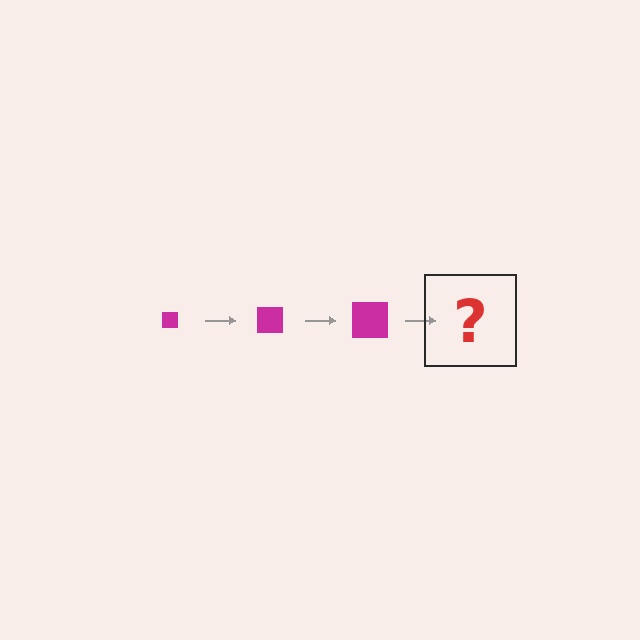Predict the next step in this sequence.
The next step is a magenta square, larger than the previous one.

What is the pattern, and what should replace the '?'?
The pattern is that the square gets progressively larger each step. The '?' should be a magenta square, larger than the previous one.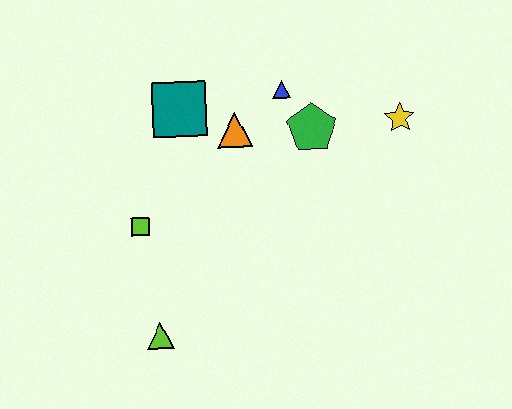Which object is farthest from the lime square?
The yellow star is farthest from the lime square.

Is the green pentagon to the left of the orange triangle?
No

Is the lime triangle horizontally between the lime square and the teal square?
Yes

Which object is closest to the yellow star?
The green pentagon is closest to the yellow star.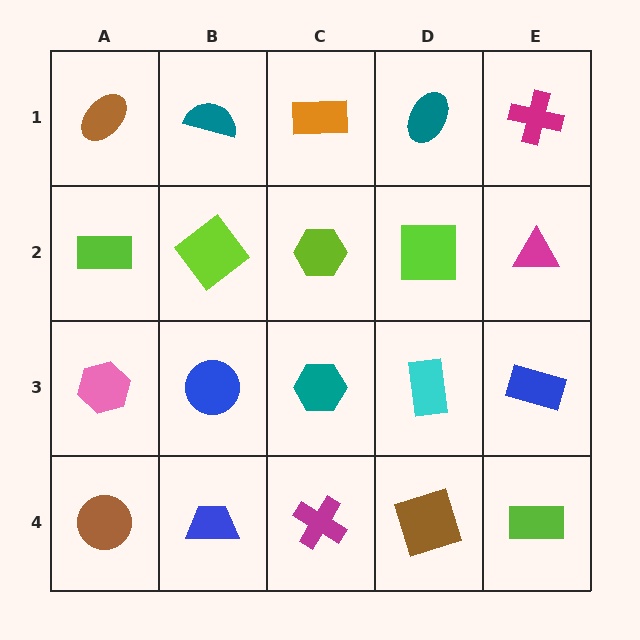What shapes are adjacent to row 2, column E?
A magenta cross (row 1, column E), a blue rectangle (row 3, column E), a lime square (row 2, column D).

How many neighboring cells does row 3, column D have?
4.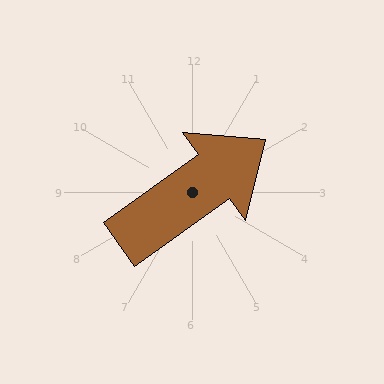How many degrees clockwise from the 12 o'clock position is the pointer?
Approximately 54 degrees.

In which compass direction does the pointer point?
Northeast.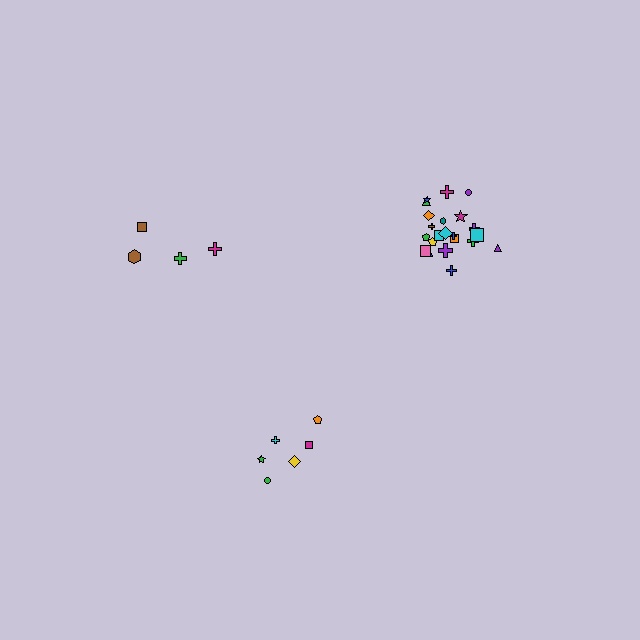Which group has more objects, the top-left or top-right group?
The top-right group.